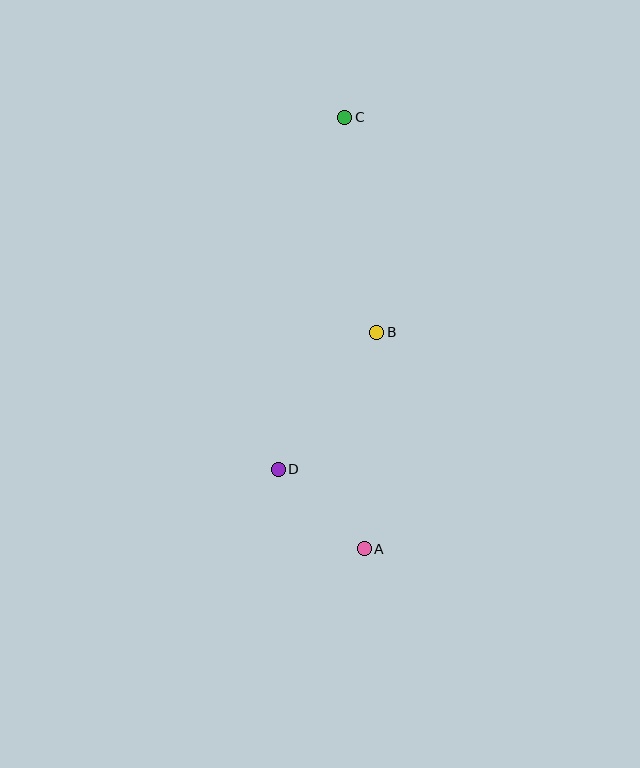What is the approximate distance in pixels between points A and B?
The distance between A and B is approximately 217 pixels.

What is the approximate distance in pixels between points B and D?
The distance between B and D is approximately 169 pixels.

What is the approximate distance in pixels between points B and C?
The distance between B and C is approximately 217 pixels.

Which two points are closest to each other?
Points A and D are closest to each other.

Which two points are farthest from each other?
Points A and C are farthest from each other.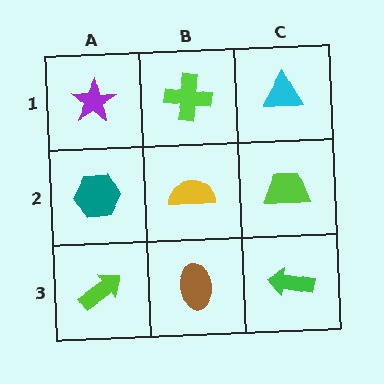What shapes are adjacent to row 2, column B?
A lime cross (row 1, column B), a brown ellipse (row 3, column B), a teal hexagon (row 2, column A), a lime trapezoid (row 2, column C).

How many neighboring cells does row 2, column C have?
3.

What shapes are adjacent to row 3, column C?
A lime trapezoid (row 2, column C), a brown ellipse (row 3, column B).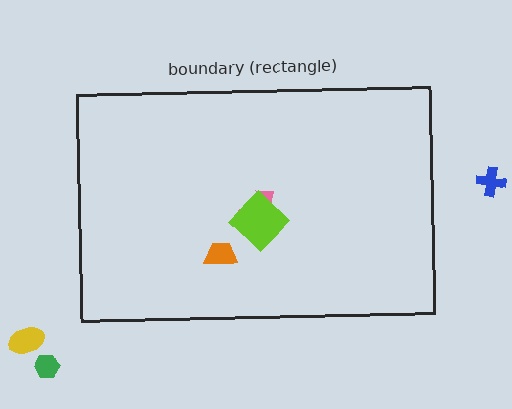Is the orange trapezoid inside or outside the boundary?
Inside.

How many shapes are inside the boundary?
3 inside, 3 outside.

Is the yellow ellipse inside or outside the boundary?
Outside.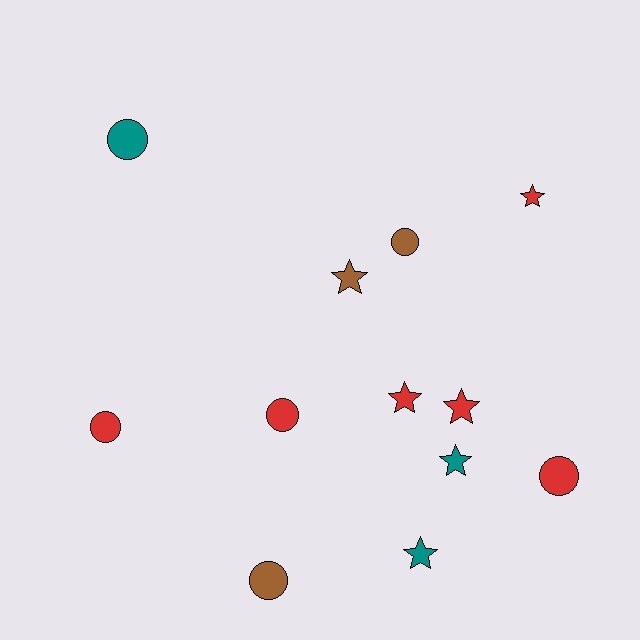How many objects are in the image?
There are 12 objects.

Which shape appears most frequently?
Star, with 6 objects.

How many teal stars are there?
There are 2 teal stars.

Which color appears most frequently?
Red, with 6 objects.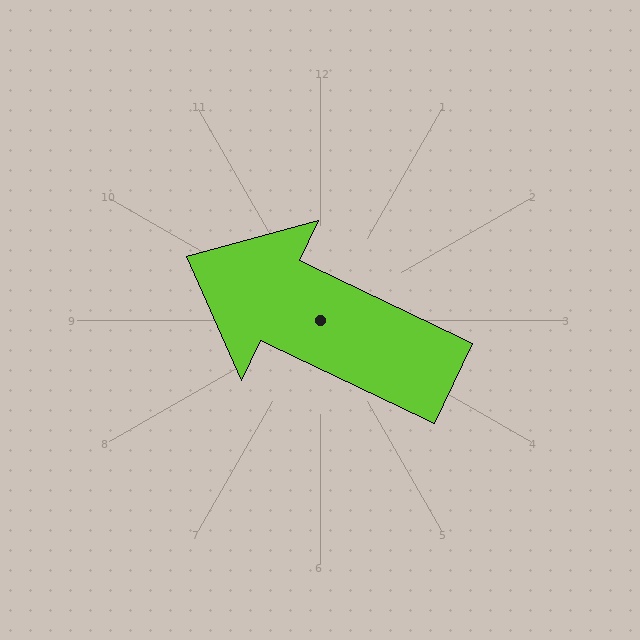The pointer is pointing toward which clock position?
Roughly 10 o'clock.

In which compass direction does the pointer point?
Northwest.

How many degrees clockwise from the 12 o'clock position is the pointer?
Approximately 296 degrees.